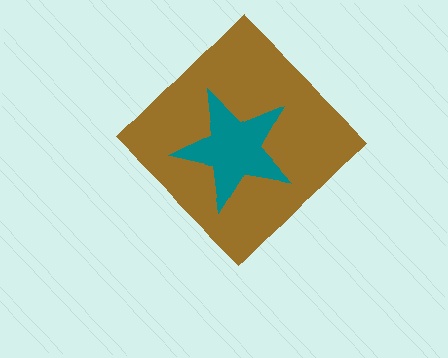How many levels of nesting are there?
2.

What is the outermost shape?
The brown diamond.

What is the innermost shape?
The teal star.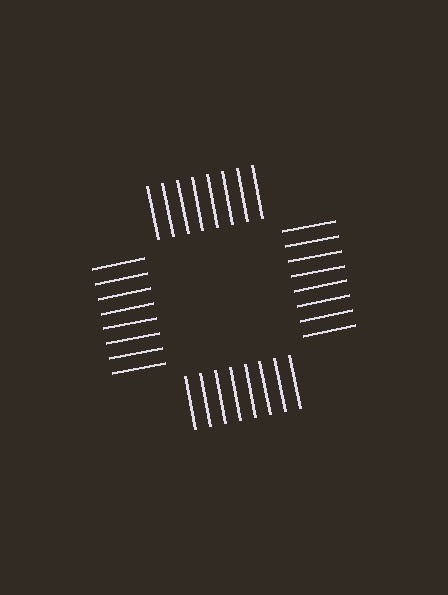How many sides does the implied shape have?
4 sides — the line-ends trace a square.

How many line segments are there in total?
32 — 8 along each of the 4 edges.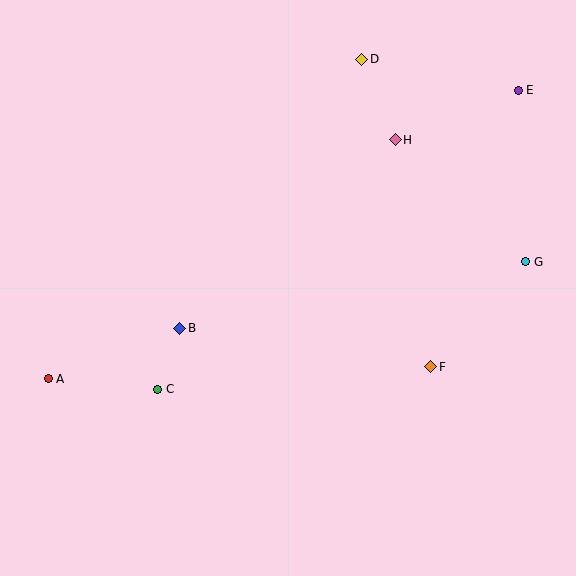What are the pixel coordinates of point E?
Point E is at (518, 90).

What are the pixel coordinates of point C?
Point C is at (158, 389).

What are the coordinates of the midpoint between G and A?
The midpoint between G and A is at (287, 320).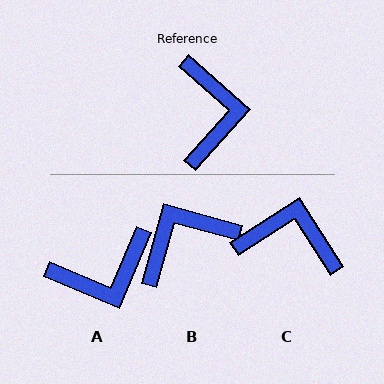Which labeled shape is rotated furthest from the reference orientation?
B, about 116 degrees away.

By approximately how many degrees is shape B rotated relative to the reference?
Approximately 116 degrees counter-clockwise.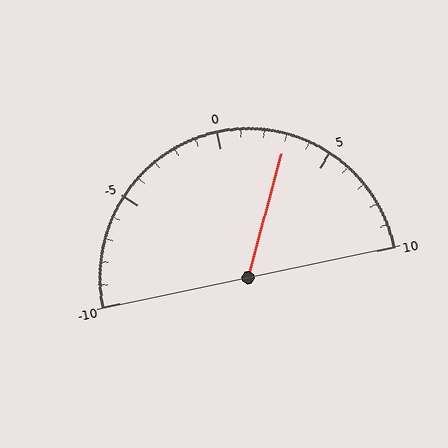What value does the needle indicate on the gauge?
The needle indicates approximately 3.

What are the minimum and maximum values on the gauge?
The gauge ranges from -10 to 10.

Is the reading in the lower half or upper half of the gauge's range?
The reading is in the upper half of the range (-10 to 10).